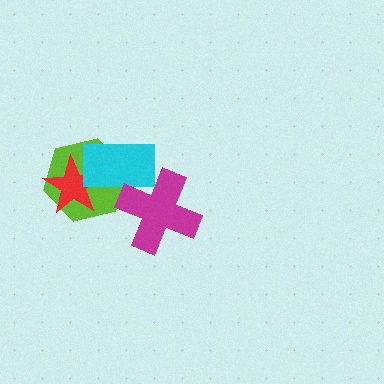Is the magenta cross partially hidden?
No, no other shape covers it.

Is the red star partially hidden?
Yes, it is partially covered by another shape.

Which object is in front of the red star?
The cyan rectangle is in front of the red star.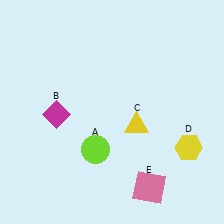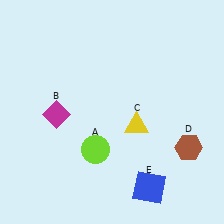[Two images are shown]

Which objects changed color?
D changed from yellow to brown. E changed from pink to blue.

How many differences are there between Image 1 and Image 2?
There are 2 differences between the two images.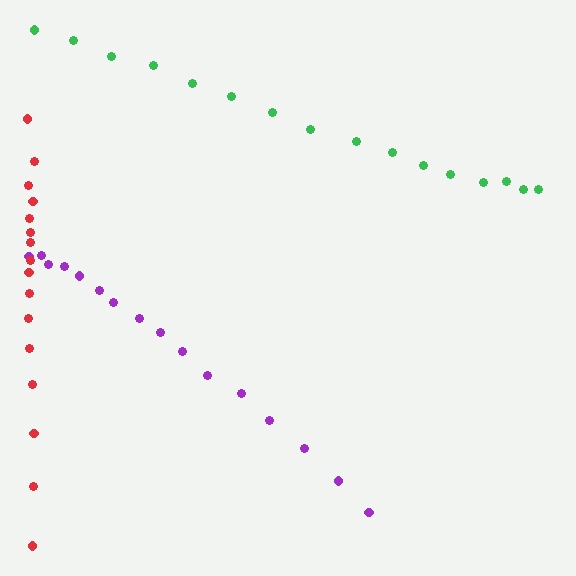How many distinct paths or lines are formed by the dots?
There are 3 distinct paths.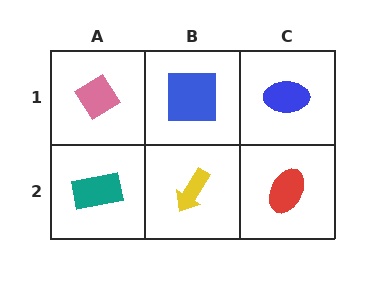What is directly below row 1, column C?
A red ellipse.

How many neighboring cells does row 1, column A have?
2.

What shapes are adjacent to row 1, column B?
A yellow arrow (row 2, column B), a pink diamond (row 1, column A), a blue ellipse (row 1, column C).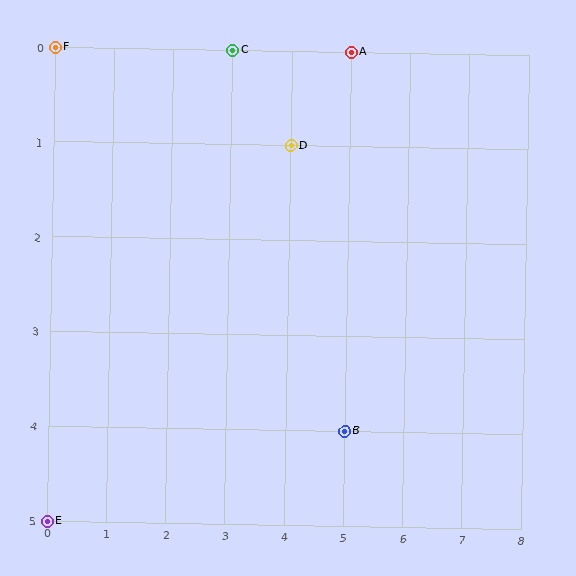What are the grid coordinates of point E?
Point E is at grid coordinates (0, 5).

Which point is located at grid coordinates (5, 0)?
Point A is at (5, 0).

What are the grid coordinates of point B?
Point B is at grid coordinates (5, 4).